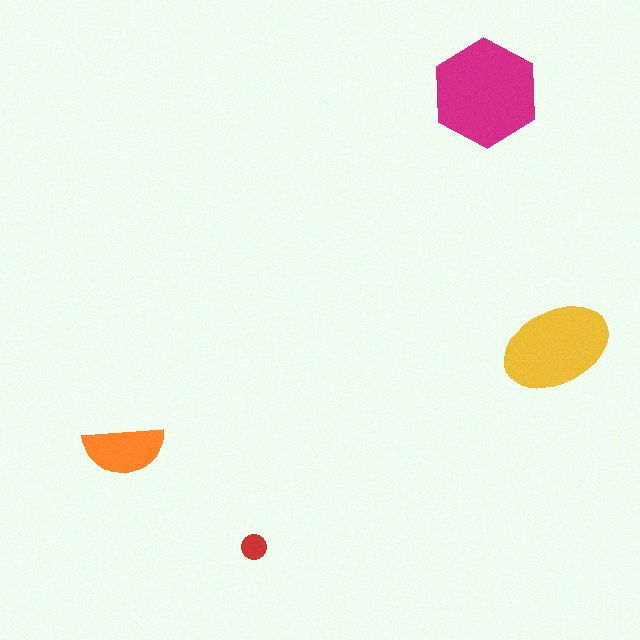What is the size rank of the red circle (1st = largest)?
4th.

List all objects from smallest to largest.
The red circle, the orange semicircle, the yellow ellipse, the magenta hexagon.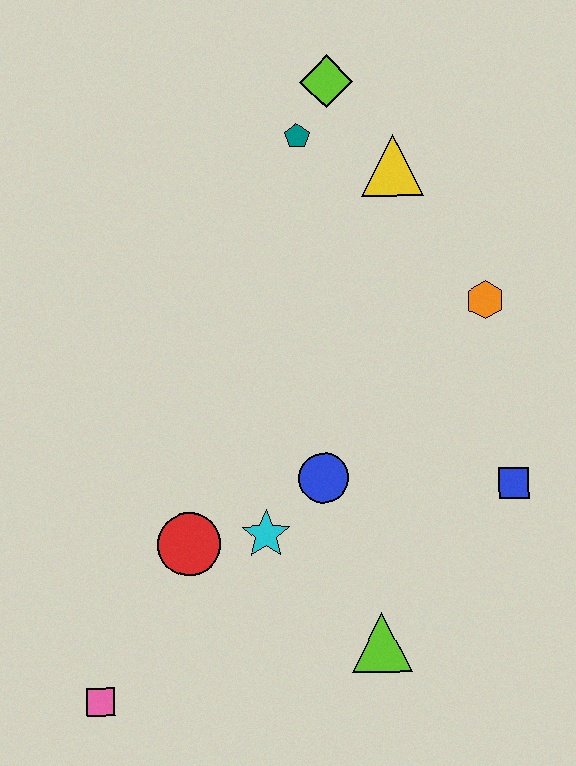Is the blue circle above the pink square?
Yes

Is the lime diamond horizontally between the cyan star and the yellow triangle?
Yes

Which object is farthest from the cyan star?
The lime diamond is farthest from the cyan star.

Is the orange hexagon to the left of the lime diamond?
No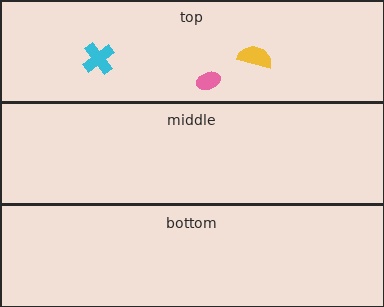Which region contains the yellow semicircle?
The top region.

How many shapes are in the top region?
3.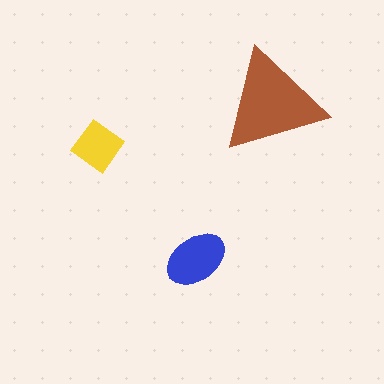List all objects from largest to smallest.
The brown triangle, the blue ellipse, the yellow diamond.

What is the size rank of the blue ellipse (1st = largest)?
2nd.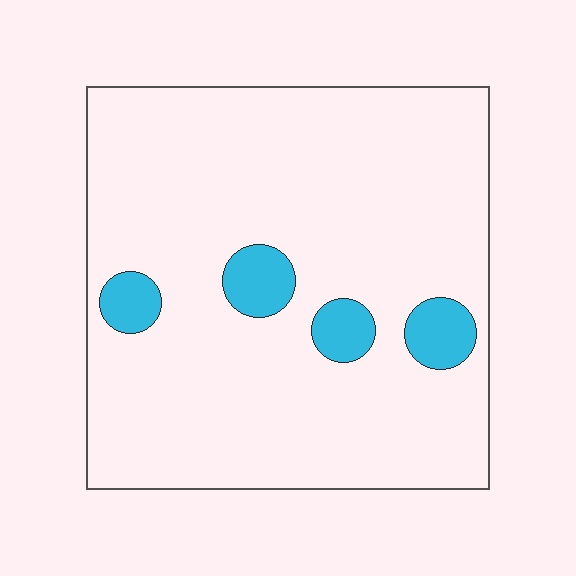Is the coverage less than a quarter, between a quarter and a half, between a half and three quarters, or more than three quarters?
Less than a quarter.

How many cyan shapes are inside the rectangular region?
4.